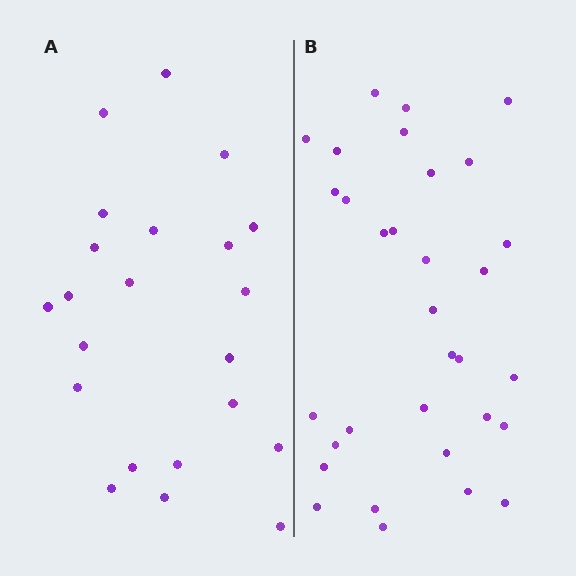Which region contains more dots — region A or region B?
Region B (the right region) has more dots.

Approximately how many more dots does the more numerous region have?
Region B has roughly 10 or so more dots than region A.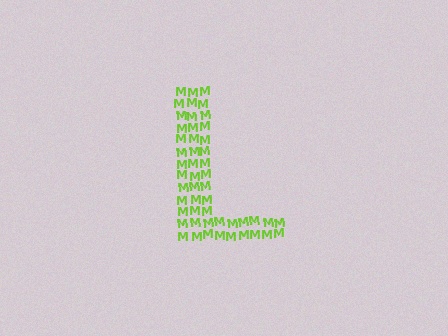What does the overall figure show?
The overall figure shows the letter L.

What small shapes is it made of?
It is made of small letter M's.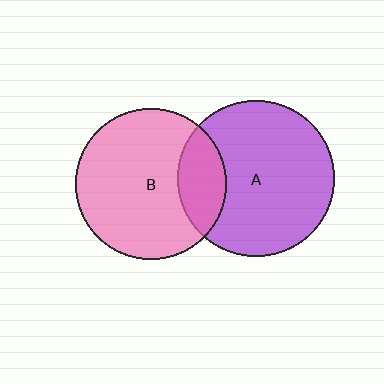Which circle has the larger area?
Circle A (purple).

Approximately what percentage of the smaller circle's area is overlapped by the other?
Approximately 20%.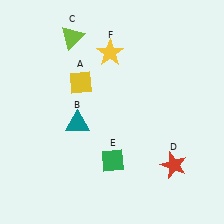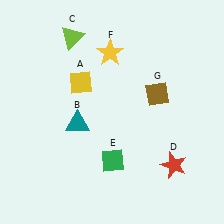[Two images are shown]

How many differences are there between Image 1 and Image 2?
There is 1 difference between the two images.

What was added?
A brown diamond (G) was added in Image 2.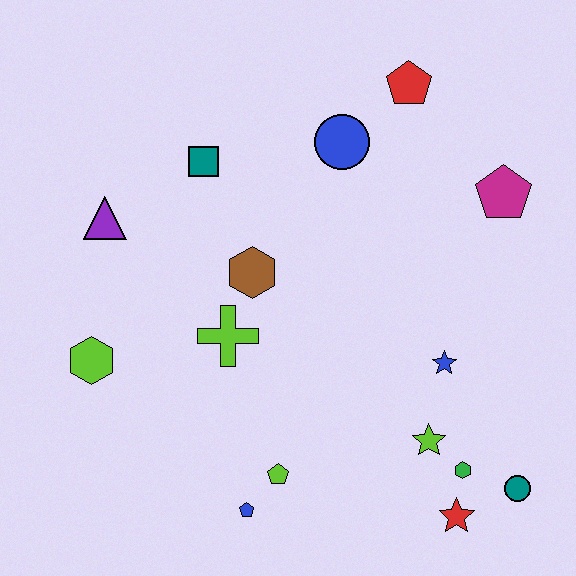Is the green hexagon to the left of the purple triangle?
No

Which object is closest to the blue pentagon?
The lime pentagon is closest to the blue pentagon.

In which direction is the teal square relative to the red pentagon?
The teal square is to the left of the red pentagon.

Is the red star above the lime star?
No